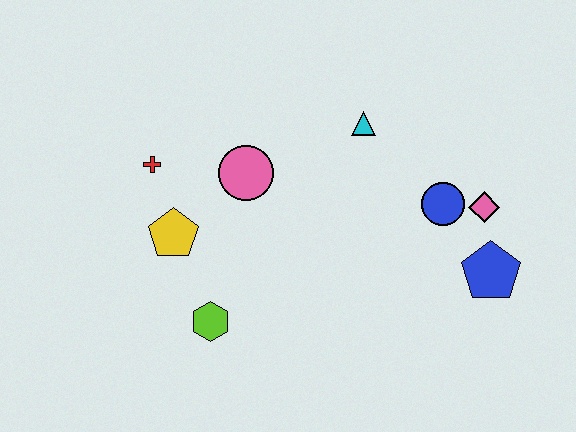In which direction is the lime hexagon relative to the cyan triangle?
The lime hexagon is below the cyan triangle.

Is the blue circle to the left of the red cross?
No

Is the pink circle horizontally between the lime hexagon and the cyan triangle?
Yes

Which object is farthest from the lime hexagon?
The pink diamond is farthest from the lime hexagon.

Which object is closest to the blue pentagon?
The pink diamond is closest to the blue pentagon.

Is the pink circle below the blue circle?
No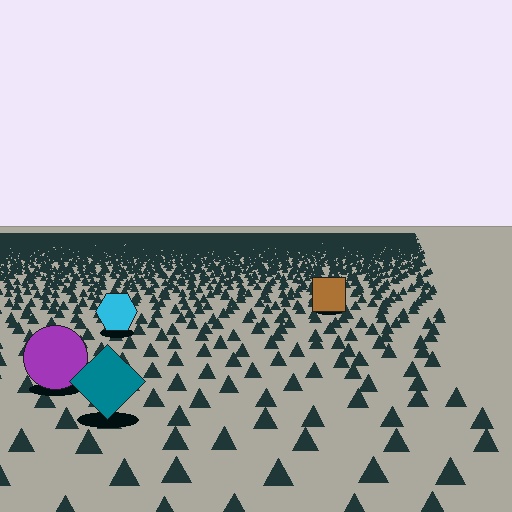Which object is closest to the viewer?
The teal diamond is closest. The texture marks near it are larger and more spread out.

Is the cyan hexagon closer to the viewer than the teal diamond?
No. The teal diamond is closer — you can tell from the texture gradient: the ground texture is coarser near it.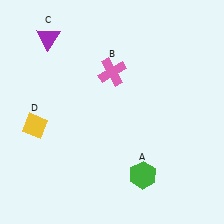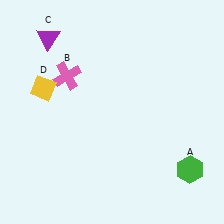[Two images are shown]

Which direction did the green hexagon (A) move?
The green hexagon (A) moved right.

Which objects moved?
The objects that moved are: the green hexagon (A), the pink cross (B), the yellow diamond (D).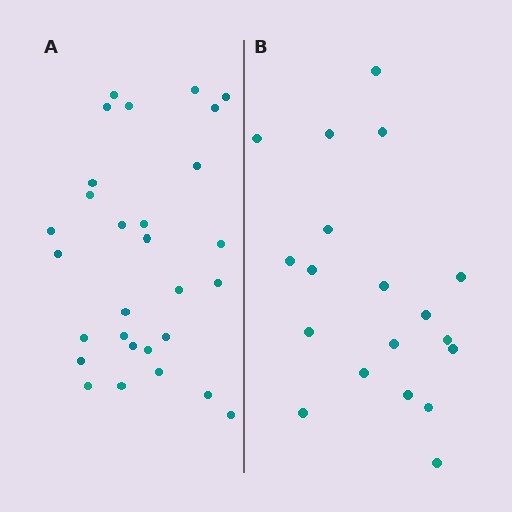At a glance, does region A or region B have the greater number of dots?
Region A (the left region) has more dots.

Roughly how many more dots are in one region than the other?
Region A has roughly 10 or so more dots than region B.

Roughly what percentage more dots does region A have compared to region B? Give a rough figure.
About 55% more.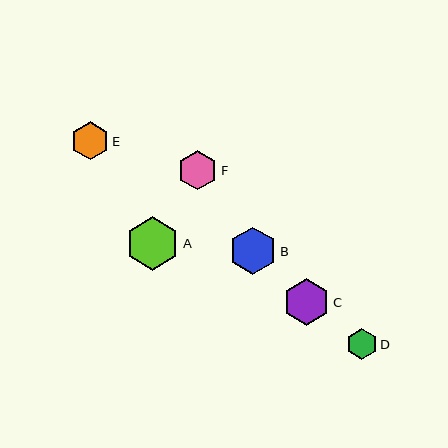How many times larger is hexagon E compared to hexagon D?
Hexagon E is approximately 1.2 times the size of hexagon D.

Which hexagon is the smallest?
Hexagon D is the smallest with a size of approximately 31 pixels.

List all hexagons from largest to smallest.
From largest to smallest: A, B, C, F, E, D.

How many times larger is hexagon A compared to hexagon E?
Hexagon A is approximately 1.4 times the size of hexagon E.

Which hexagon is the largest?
Hexagon A is the largest with a size of approximately 53 pixels.